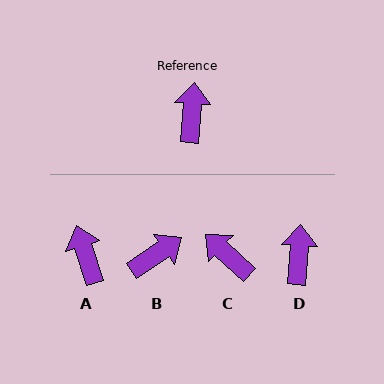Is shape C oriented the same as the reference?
No, it is off by about 52 degrees.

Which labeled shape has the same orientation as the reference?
D.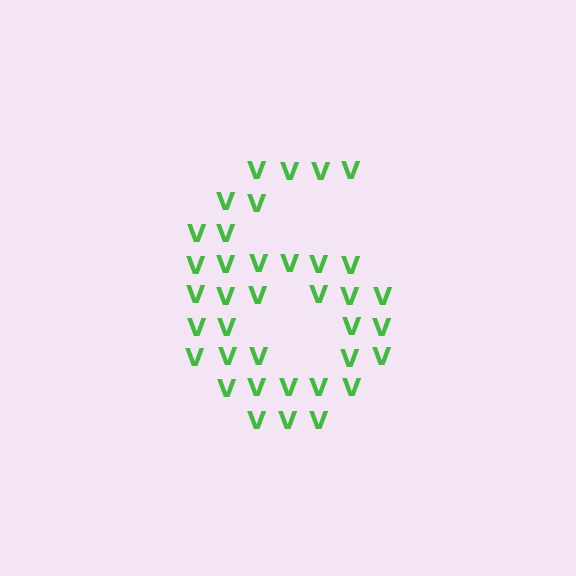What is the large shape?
The large shape is the digit 6.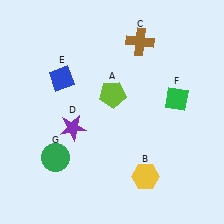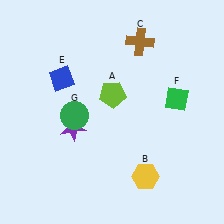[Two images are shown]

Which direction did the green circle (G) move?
The green circle (G) moved up.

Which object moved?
The green circle (G) moved up.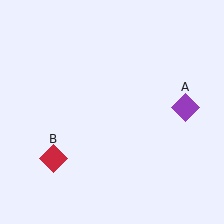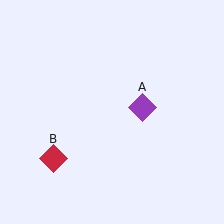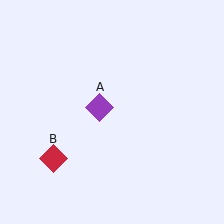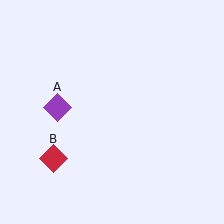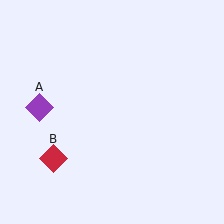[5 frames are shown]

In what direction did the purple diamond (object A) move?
The purple diamond (object A) moved left.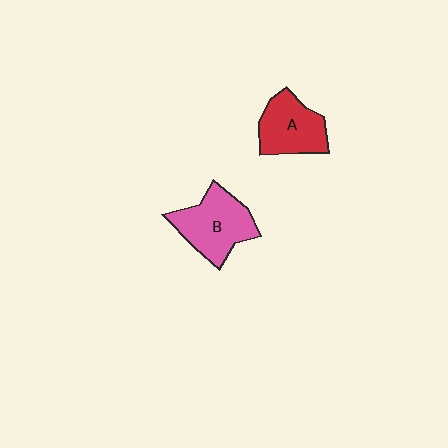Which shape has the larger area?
Shape B (pink).